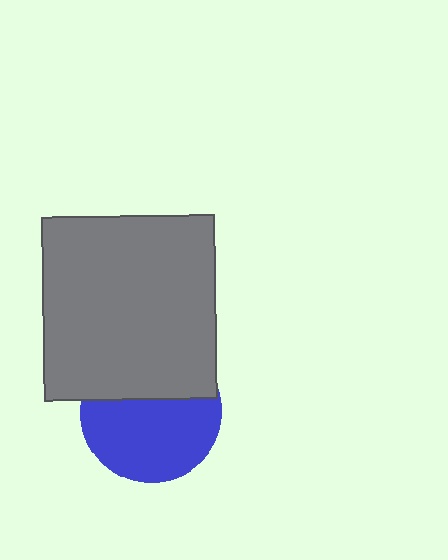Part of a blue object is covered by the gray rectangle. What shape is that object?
It is a circle.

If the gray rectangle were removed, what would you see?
You would see the complete blue circle.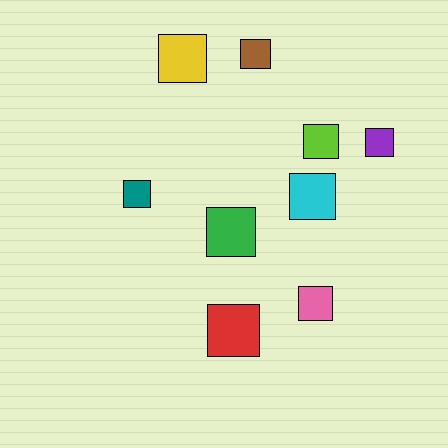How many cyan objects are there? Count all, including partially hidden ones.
There is 1 cyan object.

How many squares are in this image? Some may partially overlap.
There are 9 squares.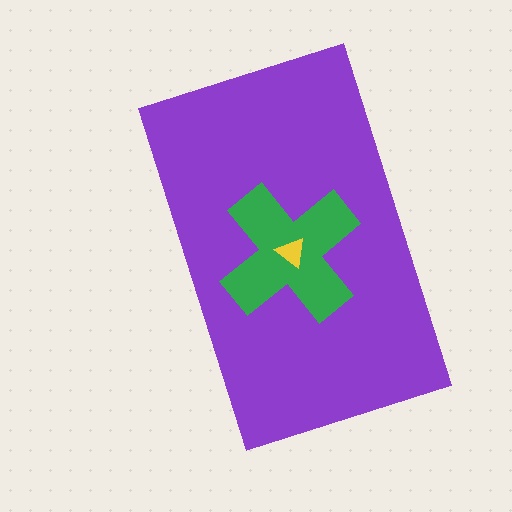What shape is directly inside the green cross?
The yellow triangle.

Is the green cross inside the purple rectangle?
Yes.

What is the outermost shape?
The purple rectangle.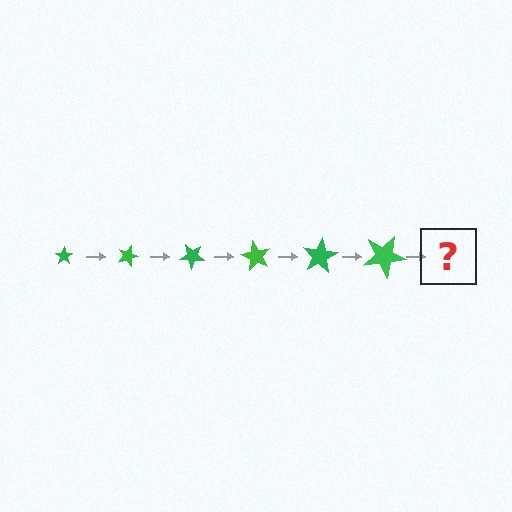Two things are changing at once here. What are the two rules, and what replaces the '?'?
The two rules are that the star grows larger each step and it rotates 20 degrees each step. The '?' should be a star, larger than the previous one and rotated 120 degrees from the start.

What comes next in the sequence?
The next element should be a star, larger than the previous one and rotated 120 degrees from the start.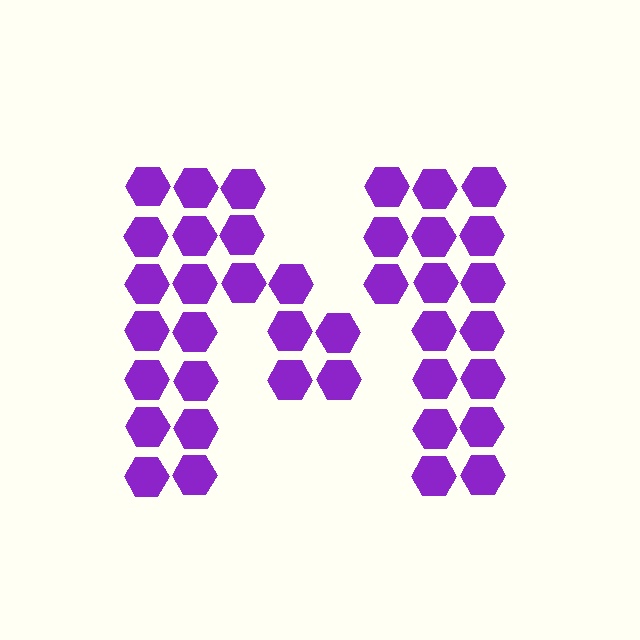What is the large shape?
The large shape is the letter M.